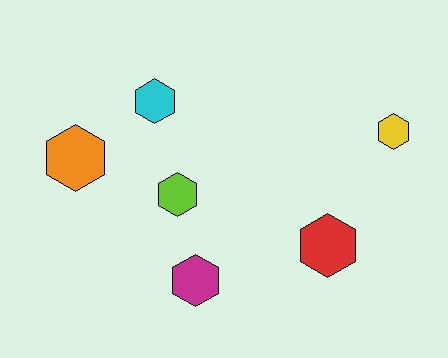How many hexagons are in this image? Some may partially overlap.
There are 6 hexagons.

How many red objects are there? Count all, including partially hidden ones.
There is 1 red object.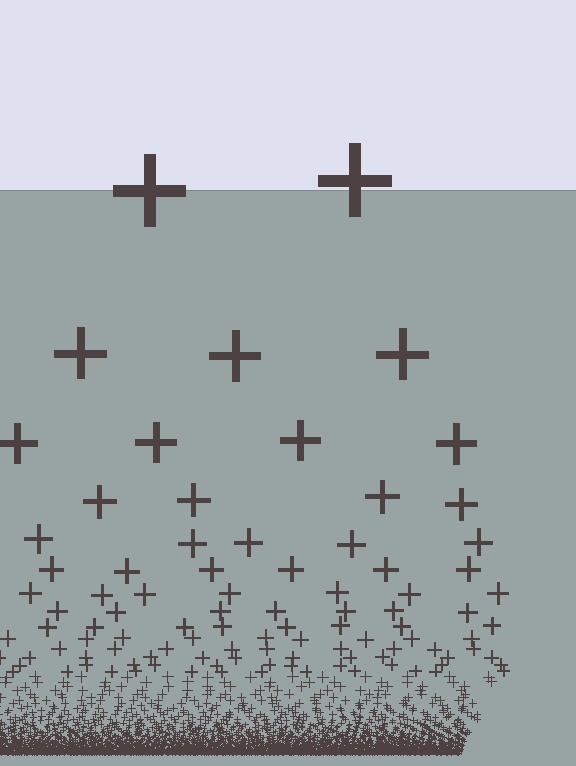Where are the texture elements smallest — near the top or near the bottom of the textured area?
Near the bottom.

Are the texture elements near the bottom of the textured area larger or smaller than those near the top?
Smaller. The gradient is inverted — elements near the bottom are smaller and denser.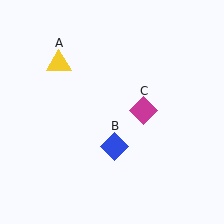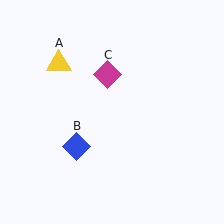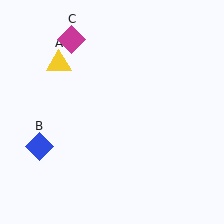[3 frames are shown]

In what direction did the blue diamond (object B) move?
The blue diamond (object B) moved left.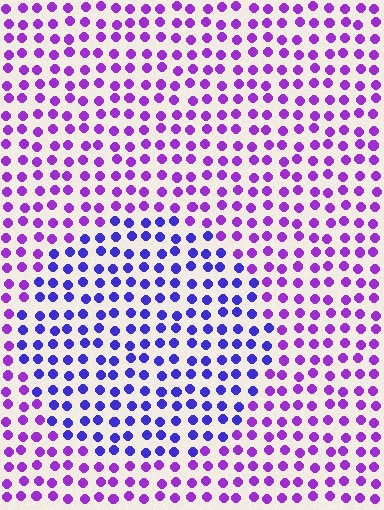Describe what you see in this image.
The image is filled with small purple elements in a uniform arrangement. A circle-shaped region is visible where the elements are tinted to a slightly different hue, forming a subtle color boundary.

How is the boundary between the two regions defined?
The boundary is defined purely by a slight shift in hue (about 36 degrees). Spacing, size, and orientation are identical on both sides.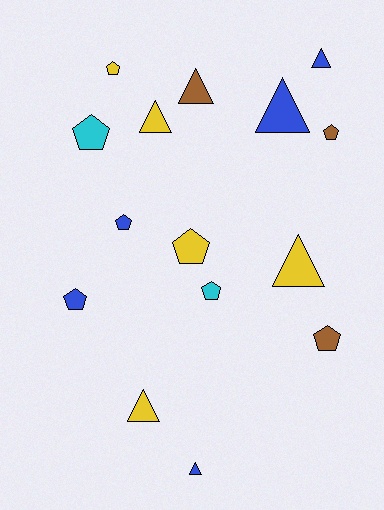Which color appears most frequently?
Blue, with 5 objects.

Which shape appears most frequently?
Pentagon, with 8 objects.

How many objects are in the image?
There are 15 objects.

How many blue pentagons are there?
There are 2 blue pentagons.